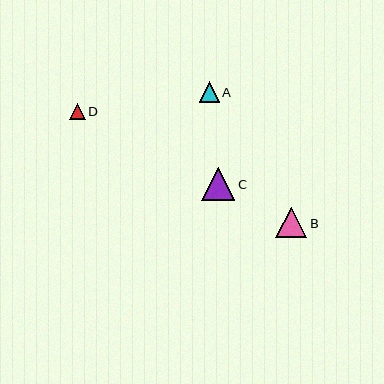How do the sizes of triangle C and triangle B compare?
Triangle C and triangle B are approximately the same size.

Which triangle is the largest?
Triangle C is the largest with a size of approximately 33 pixels.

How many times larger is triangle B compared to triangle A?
Triangle B is approximately 1.5 times the size of triangle A.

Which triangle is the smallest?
Triangle D is the smallest with a size of approximately 16 pixels.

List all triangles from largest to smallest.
From largest to smallest: C, B, A, D.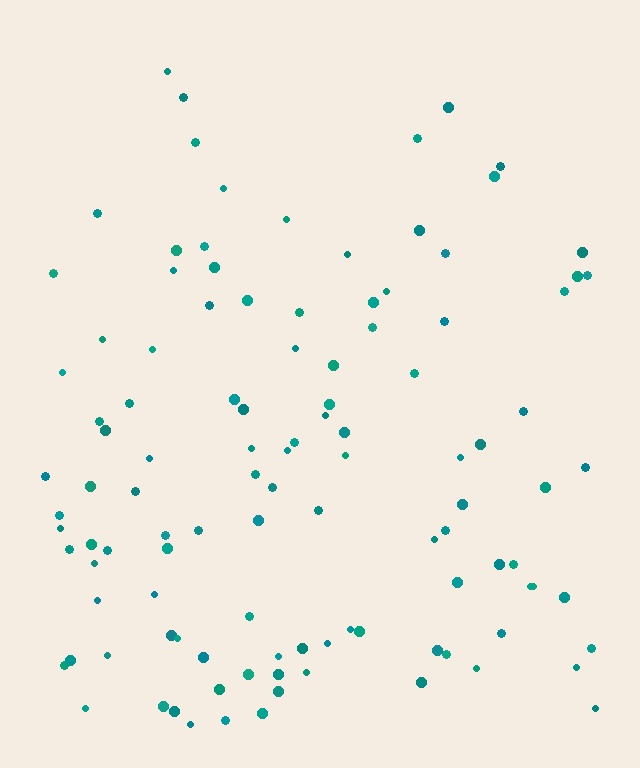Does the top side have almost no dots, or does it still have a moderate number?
Still a moderate number, just noticeably fewer than the bottom.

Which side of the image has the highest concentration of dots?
The bottom.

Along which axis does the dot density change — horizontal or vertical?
Vertical.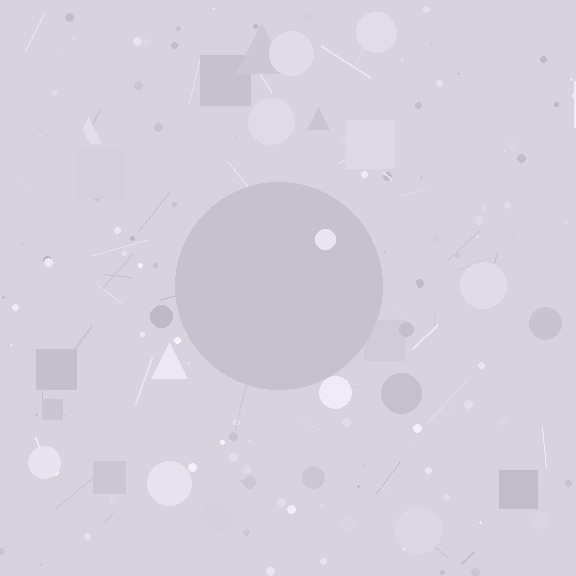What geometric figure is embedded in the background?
A circle is embedded in the background.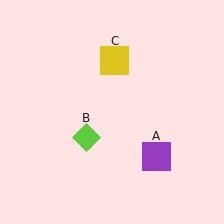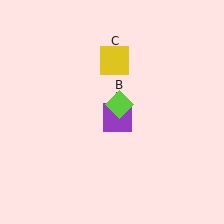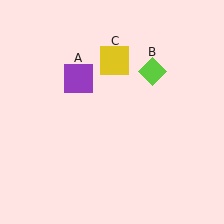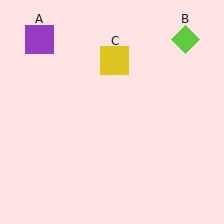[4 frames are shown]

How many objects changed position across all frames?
2 objects changed position: purple square (object A), lime diamond (object B).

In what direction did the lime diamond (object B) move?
The lime diamond (object B) moved up and to the right.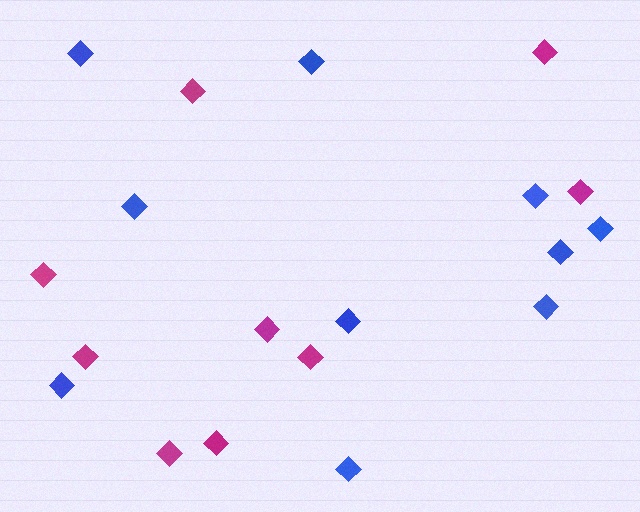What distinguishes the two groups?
There are 2 groups: one group of blue diamonds (10) and one group of magenta diamonds (9).